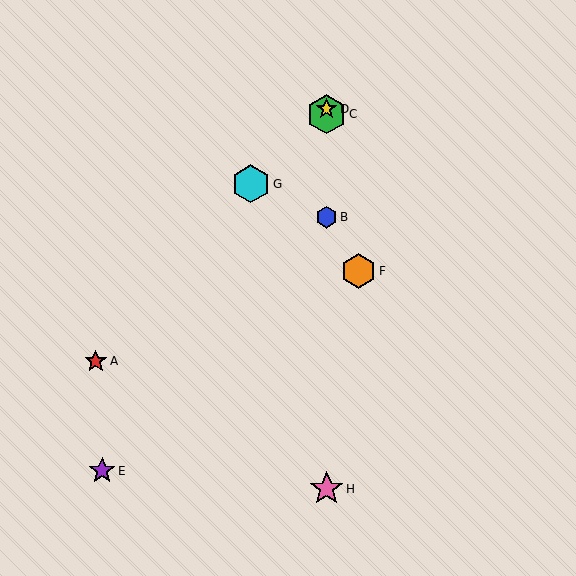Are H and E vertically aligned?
No, H is at x≈327 and E is at x≈102.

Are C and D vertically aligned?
Yes, both are at x≈327.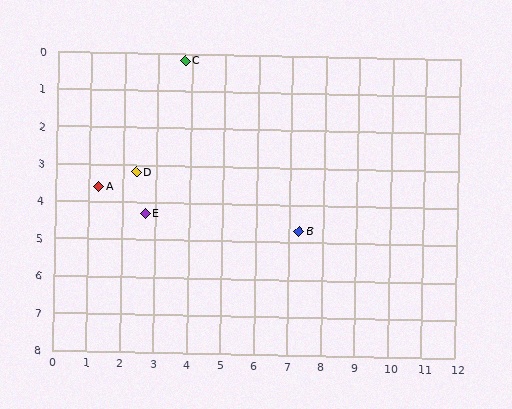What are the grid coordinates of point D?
Point D is at approximately (2.4, 3.2).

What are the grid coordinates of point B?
Point B is at approximately (7.3, 4.7).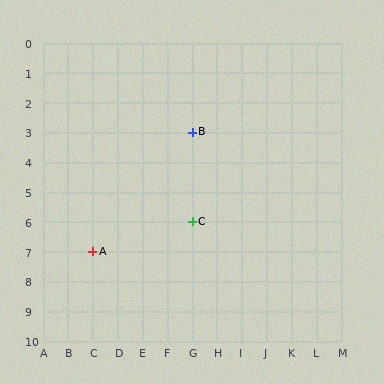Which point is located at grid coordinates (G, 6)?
Point C is at (G, 6).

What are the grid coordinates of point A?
Point A is at grid coordinates (C, 7).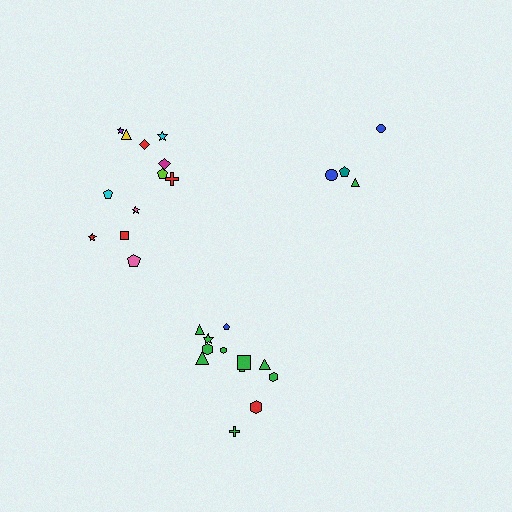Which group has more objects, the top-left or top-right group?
The top-left group.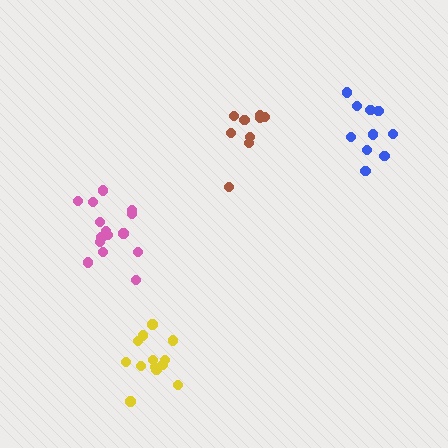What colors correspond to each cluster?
The clusters are colored: blue, yellow, pink, brown.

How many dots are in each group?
Group 1: 10 dots, Group 2: 13 dots, Group 3: 15 dots, Group 4: 9 dots (47 total).